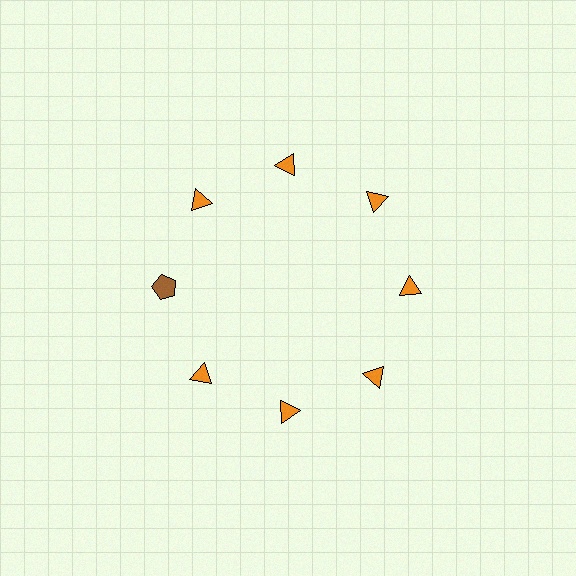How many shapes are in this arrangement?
There are 8 shapes arranged in a ring pattern.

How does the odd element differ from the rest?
It differs in both color (brown instead of orange) and shape (pentagon instead of triangle).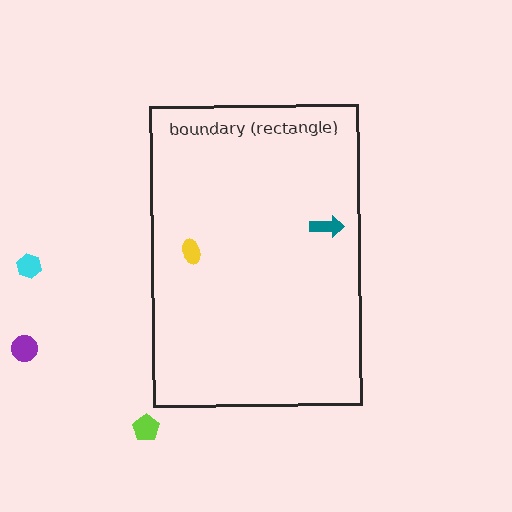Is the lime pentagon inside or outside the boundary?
Outside.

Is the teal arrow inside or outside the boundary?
Inside.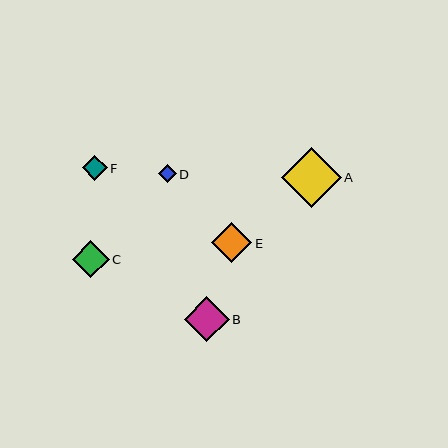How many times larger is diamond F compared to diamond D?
Diamond F is approximately 1.4 times the size of diamond D.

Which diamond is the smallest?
Diamond D is the smallest with a size of approximately 18 pixels.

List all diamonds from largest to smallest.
From largest to smallest: A, B, E, C, F, D.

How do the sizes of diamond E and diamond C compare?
Diamond E and diamond C are approximately the same size.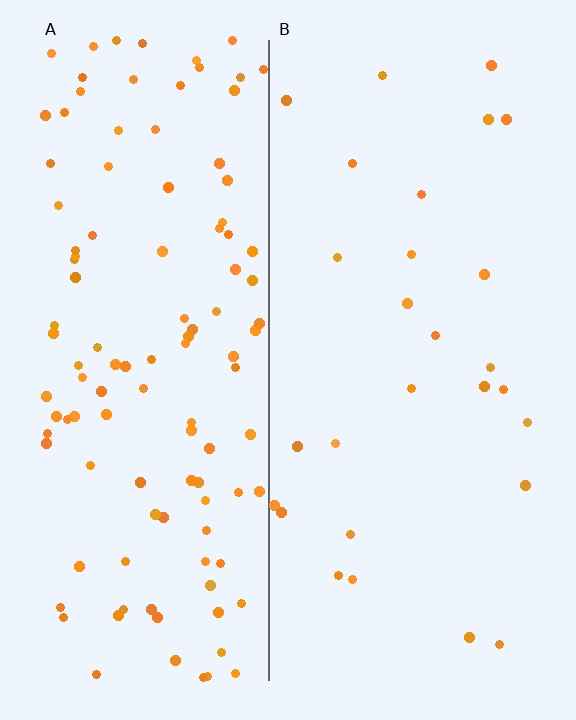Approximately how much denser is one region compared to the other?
Approximately 4.1× — region A over region B.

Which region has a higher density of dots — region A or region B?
A (the left).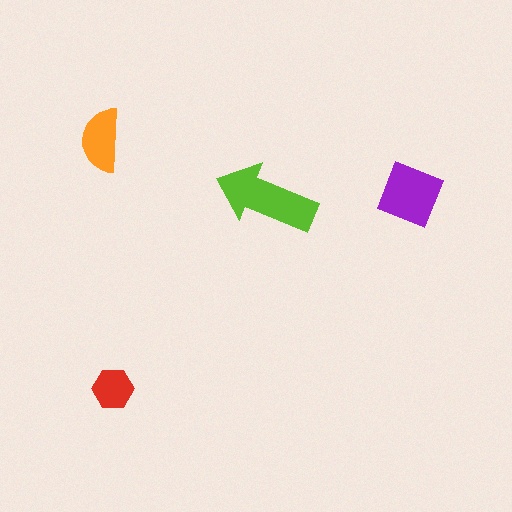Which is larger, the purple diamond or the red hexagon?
The purple diamond.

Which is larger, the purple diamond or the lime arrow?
The lime arrow.